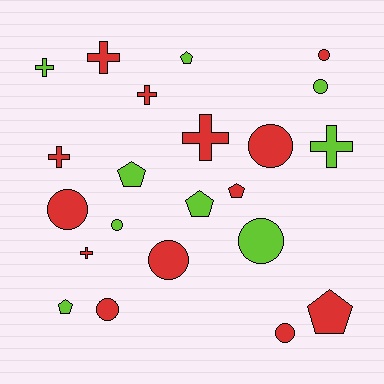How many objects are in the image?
There are 22 objects.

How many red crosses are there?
There are 5 red crosses.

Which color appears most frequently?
Red, with 13 objects.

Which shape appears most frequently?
Circle, with 9 objects.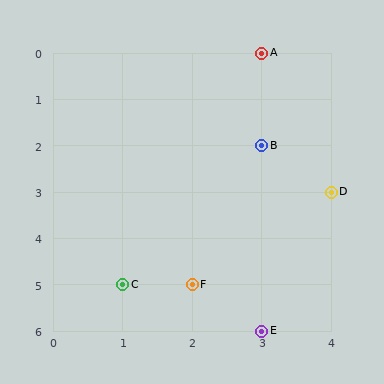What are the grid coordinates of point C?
Point C is at grid coordinates (1, 5).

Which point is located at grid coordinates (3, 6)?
Point E is at (3, 6).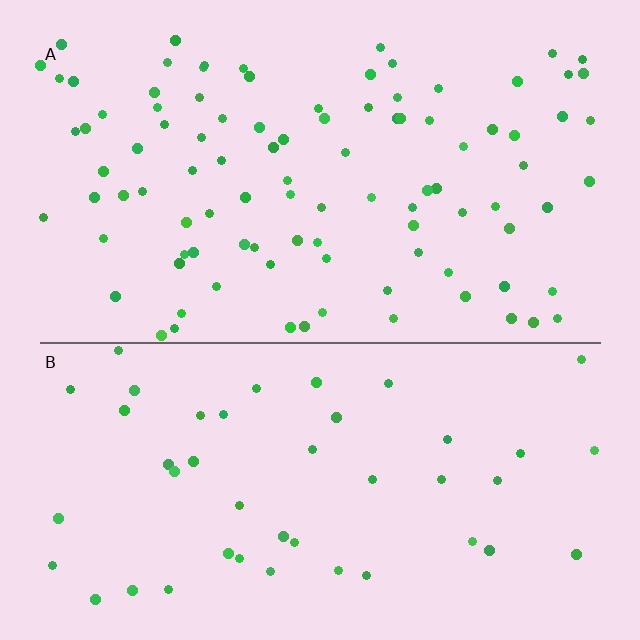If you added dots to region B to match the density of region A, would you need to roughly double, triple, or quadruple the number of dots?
Approximately double.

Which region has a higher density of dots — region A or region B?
A (the top).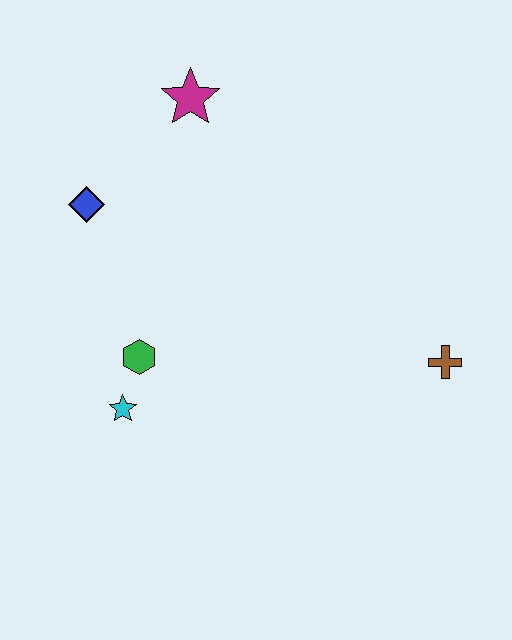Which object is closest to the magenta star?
The blue diamond is closest to the magenta star.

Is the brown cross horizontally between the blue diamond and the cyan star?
No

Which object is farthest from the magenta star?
The brown cross is farthest from the magenta star.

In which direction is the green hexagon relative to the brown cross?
The green hexagon is to the left of the brown cross.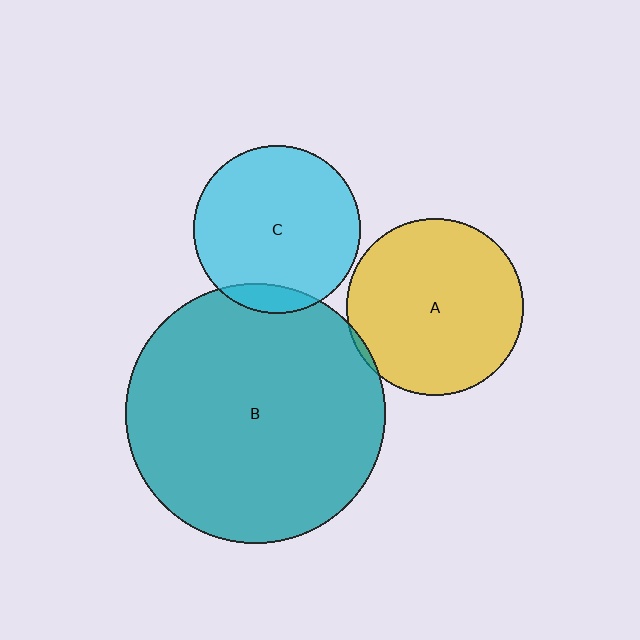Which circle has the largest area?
Circle B (teal).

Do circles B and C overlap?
Yes.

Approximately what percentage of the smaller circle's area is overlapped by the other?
Approximately 10%.